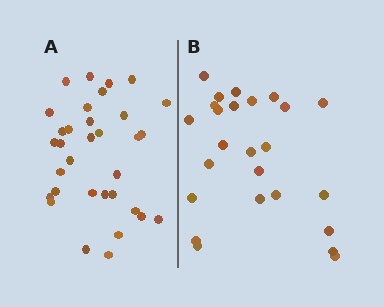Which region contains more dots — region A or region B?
Region A (the left region) has more dots.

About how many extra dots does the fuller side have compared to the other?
Region A has roughly 8 or so more dots than region B.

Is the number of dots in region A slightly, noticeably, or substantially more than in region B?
Region A has noticeably more, but not dramatically so. The ratio is roughly 1.3 to 1.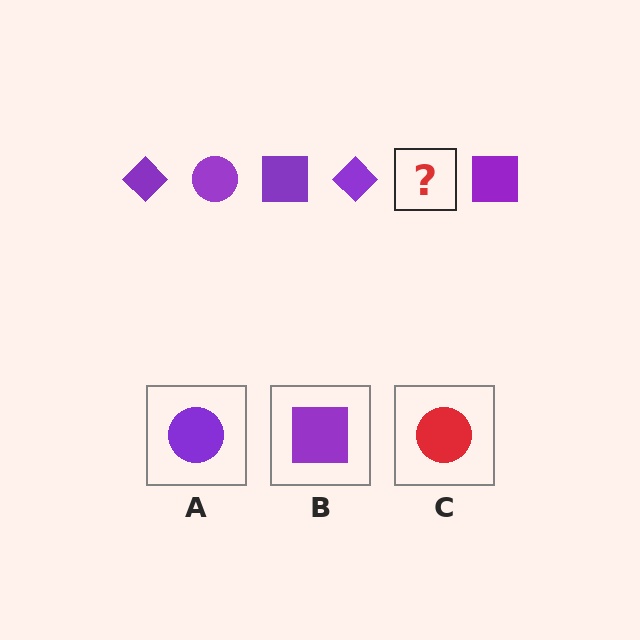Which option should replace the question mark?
Option A.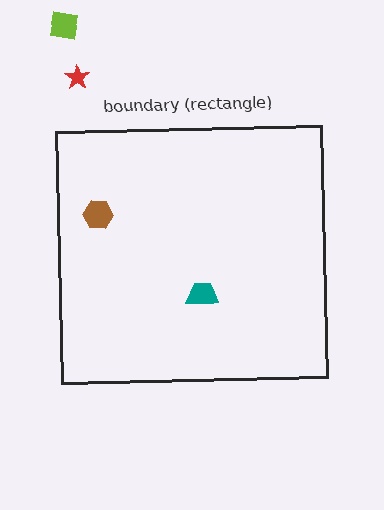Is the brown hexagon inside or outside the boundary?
Inside.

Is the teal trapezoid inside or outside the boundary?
Inside.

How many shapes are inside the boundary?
2 inside, 2 outside.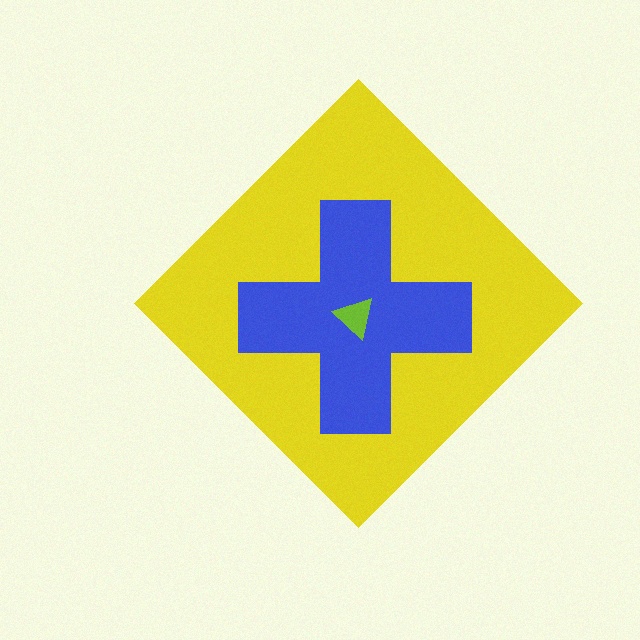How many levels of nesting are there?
3.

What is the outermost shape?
The yellow diamond.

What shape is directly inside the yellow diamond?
The blue cross.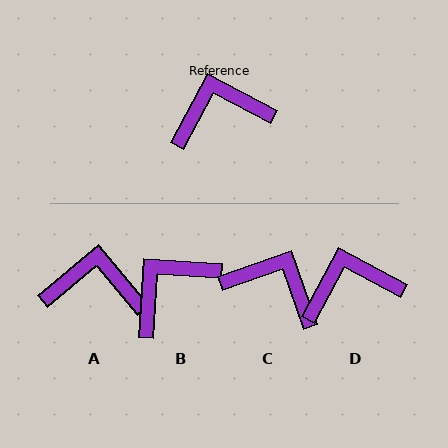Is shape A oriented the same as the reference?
No, it is off by about 22 degrees.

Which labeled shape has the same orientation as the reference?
D.